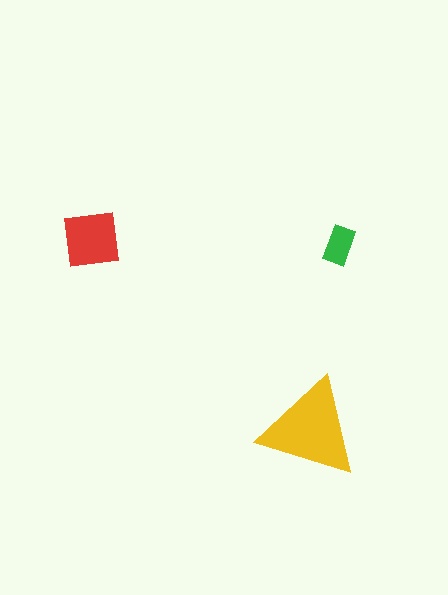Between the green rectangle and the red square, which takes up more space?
The red square.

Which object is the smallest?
The green rectangle.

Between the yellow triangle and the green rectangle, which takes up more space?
The yellow triangle.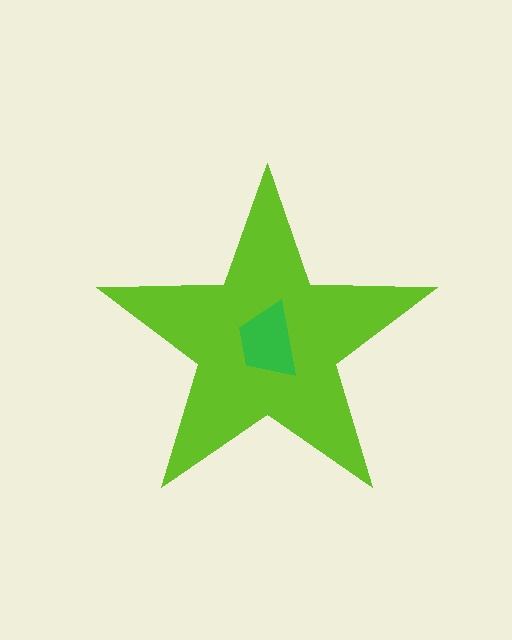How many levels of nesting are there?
2.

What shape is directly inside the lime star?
The green trapezoid.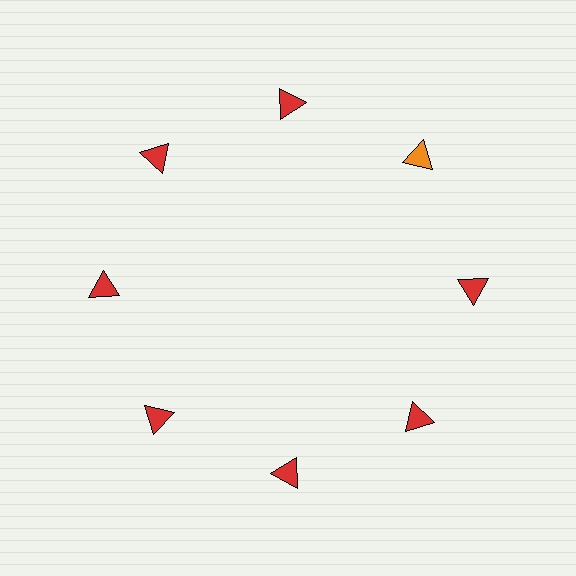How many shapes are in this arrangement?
There are 8 shapes arranged in a ring pattern.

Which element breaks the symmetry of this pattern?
The orange triangle at roughly the 2 o'clock position breaks the symmetry. All other shapes are red triangles.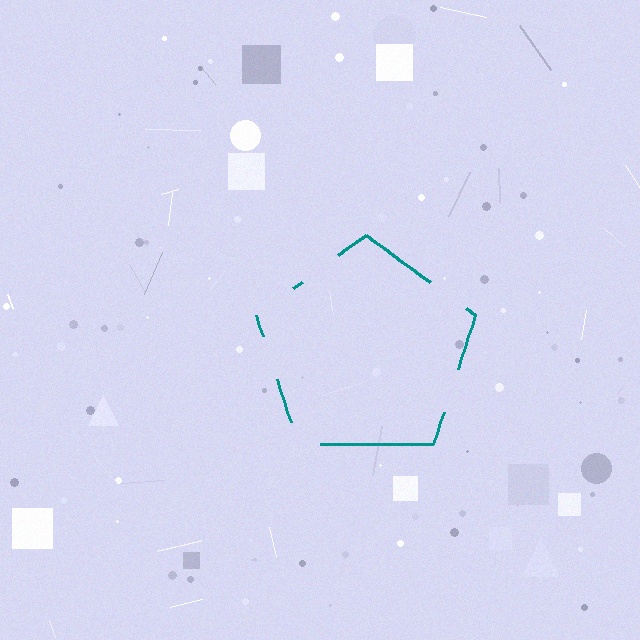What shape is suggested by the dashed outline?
The dashed outline suggests a pentagon.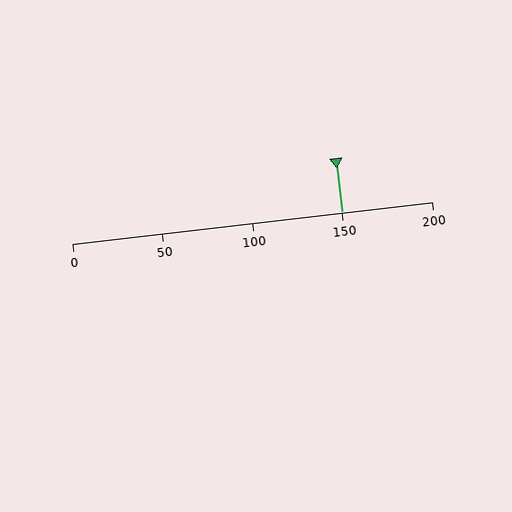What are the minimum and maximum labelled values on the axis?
The axis runs from 0 to 200.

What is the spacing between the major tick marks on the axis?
The major ticks are spaced 50 apart.